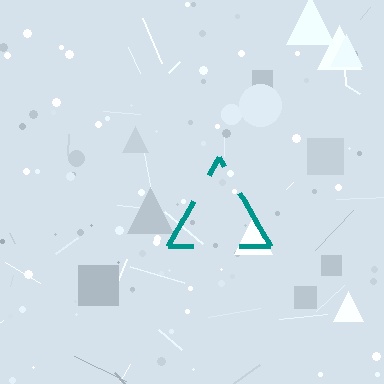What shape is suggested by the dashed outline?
The dashed outline suggests a triangle.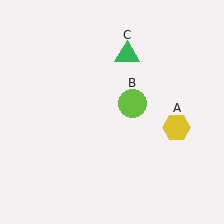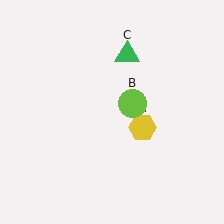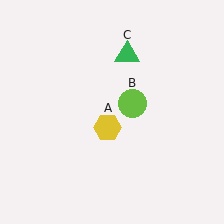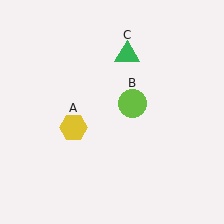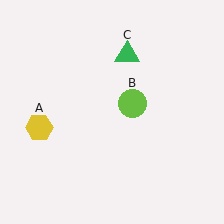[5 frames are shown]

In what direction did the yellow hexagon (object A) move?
The yellow hexagon (object A) moved left.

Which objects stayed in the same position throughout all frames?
Lime circle (object B) and green triangle (object C) remained stationary.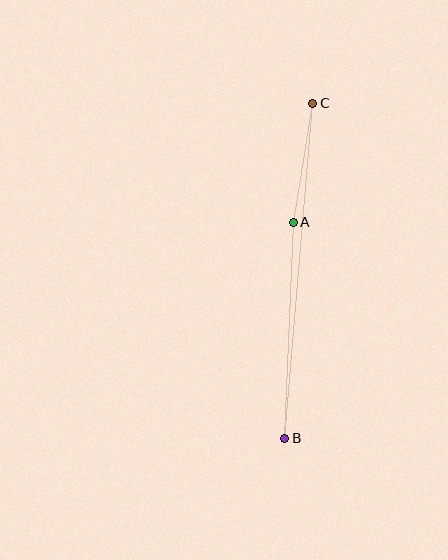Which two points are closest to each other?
Points A and C are closest to each other.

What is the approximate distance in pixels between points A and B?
The distance between A and B is approximately 217 pixels.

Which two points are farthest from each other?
Points B and C are farthest from each other.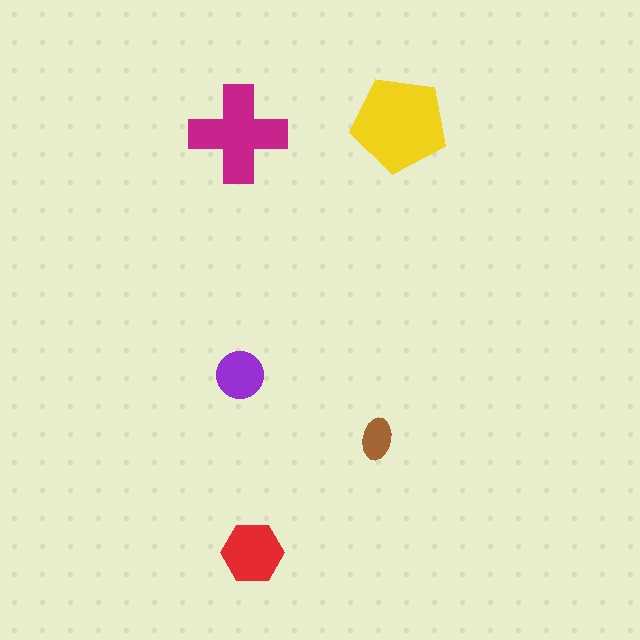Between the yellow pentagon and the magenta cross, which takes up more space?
The yellow pentagon.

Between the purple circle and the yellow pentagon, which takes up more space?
The yellow pentagon.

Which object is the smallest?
The brown ellipse.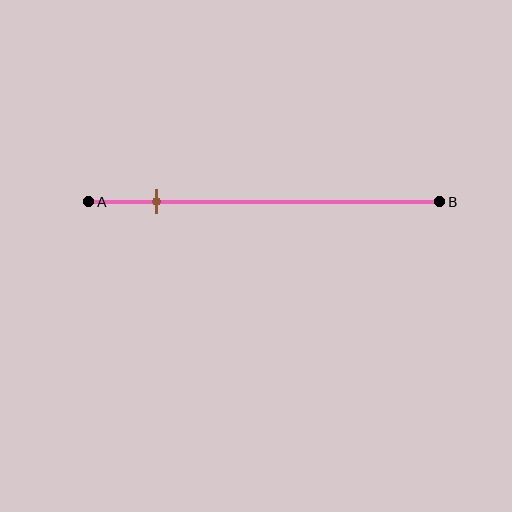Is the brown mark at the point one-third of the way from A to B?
No, the mark is at about 20% from A, not at the 33% one-third point.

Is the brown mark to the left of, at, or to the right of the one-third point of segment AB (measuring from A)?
The brown mark is to the left of the one-third point of segment AB.